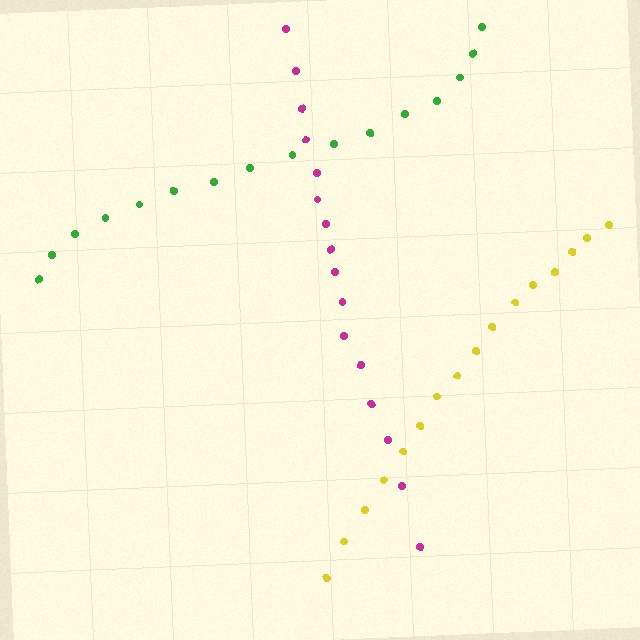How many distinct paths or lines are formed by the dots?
There are 3 distinct paths.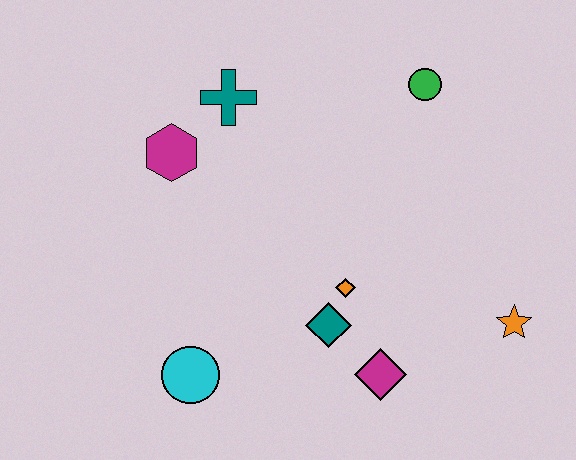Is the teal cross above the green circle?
No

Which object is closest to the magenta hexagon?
The teal cross is closest to the magenta hexagon.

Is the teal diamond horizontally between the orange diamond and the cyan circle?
Yes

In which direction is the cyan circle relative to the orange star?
The cyan circle is to the left of the orange star.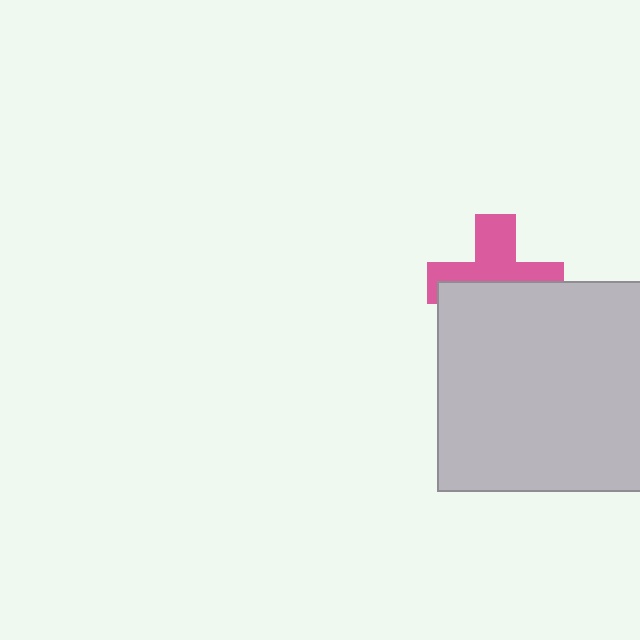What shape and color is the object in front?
The object in front is a light gray rectangle.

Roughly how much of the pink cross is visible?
About half of it is visible (roughly 51%).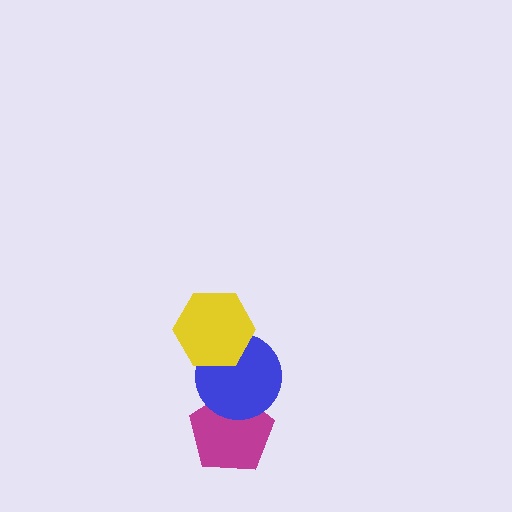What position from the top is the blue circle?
The blue circle is 2nd from the top.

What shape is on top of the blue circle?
The yellow hexagon is on top of the blue circle.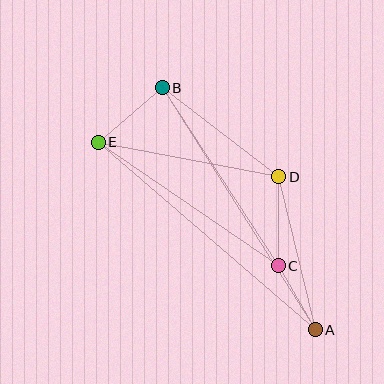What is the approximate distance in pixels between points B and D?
The distance between B and D is approximately 147 pixels.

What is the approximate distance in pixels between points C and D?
The distance between C and D is approximately 89 pixels.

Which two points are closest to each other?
Points A and C are closest to each other.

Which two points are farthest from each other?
Points A and E are farthest from each other.